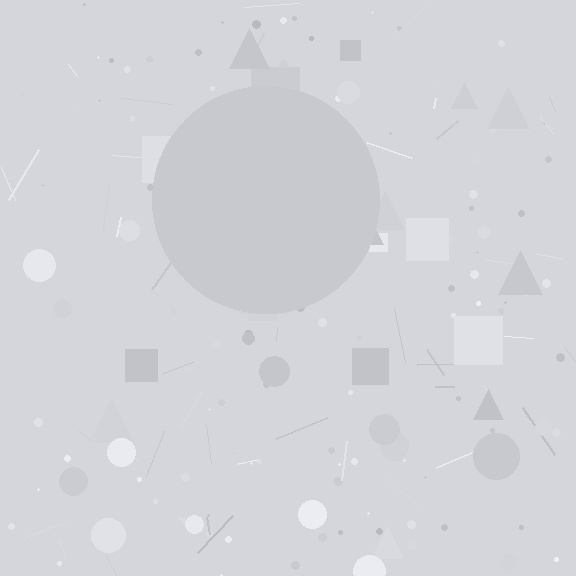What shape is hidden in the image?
A circle is hidden in the image.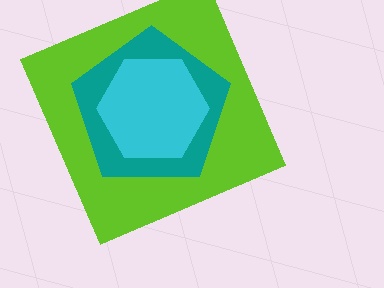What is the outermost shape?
The lime square.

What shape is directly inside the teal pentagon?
The cyan hexagon.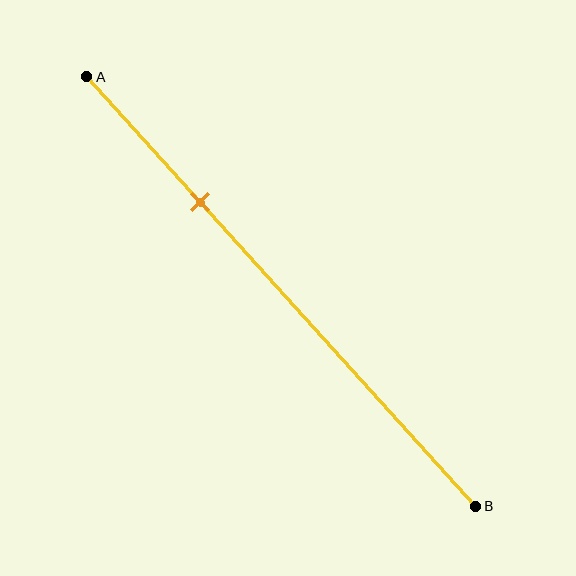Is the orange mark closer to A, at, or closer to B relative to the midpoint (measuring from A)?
The orange mark is closer to point A than the midpoint of segment AB.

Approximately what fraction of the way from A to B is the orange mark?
The orange mark is approximately 30% of the way from A to B.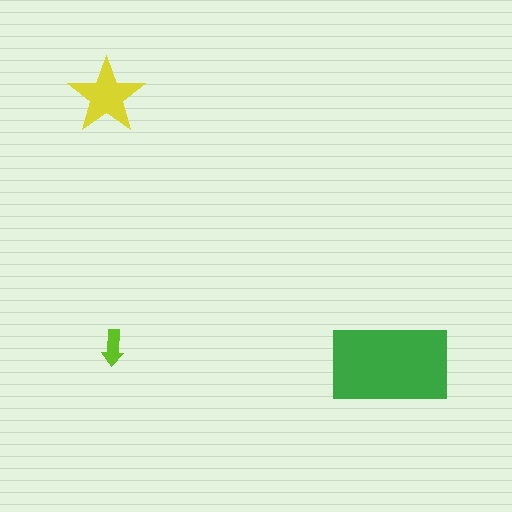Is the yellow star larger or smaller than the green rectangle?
Smaller.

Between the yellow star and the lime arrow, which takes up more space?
The yellow star.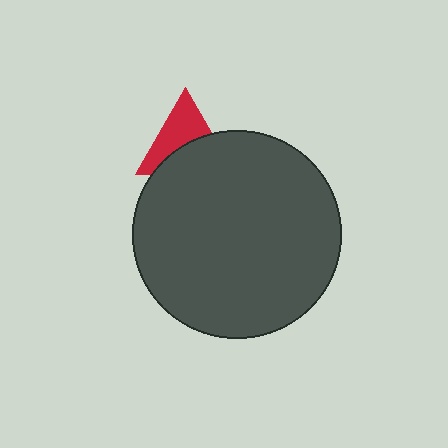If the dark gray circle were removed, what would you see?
You would see the complete red triangle.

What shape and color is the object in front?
The object in front is a dark gray circle.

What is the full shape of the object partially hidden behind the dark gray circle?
The partially hidden object is a red triangle.